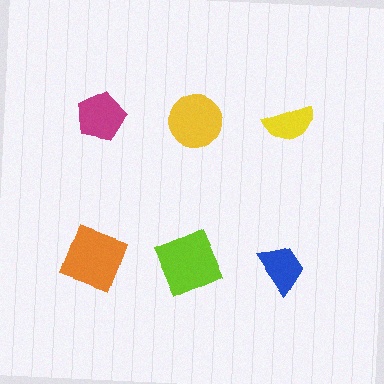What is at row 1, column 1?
A magenta pentagon.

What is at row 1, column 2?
A yellow circle.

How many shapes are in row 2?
3 shapes.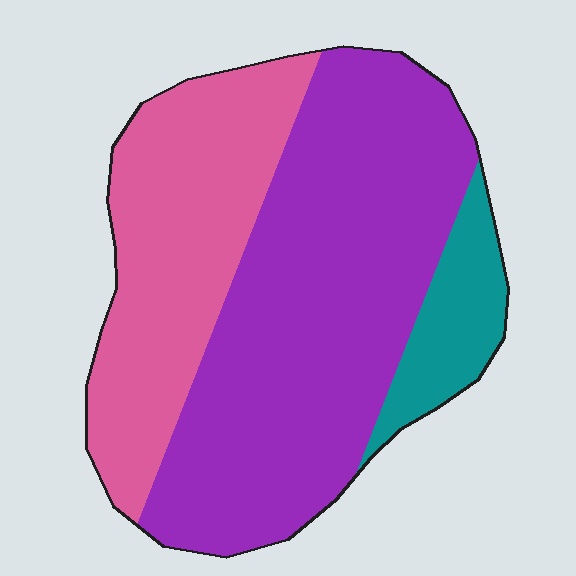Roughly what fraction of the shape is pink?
Pink takes up between a quarter and a half of the shape.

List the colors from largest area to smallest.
From largest to smallest: purple, pink, teal.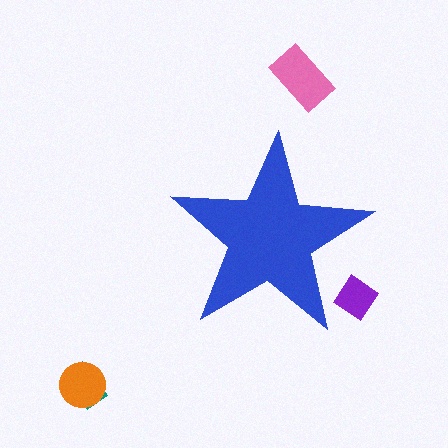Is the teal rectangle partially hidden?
No, the teal rectangle is fully visible.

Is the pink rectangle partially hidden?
No, the pink rectangle is fully visible.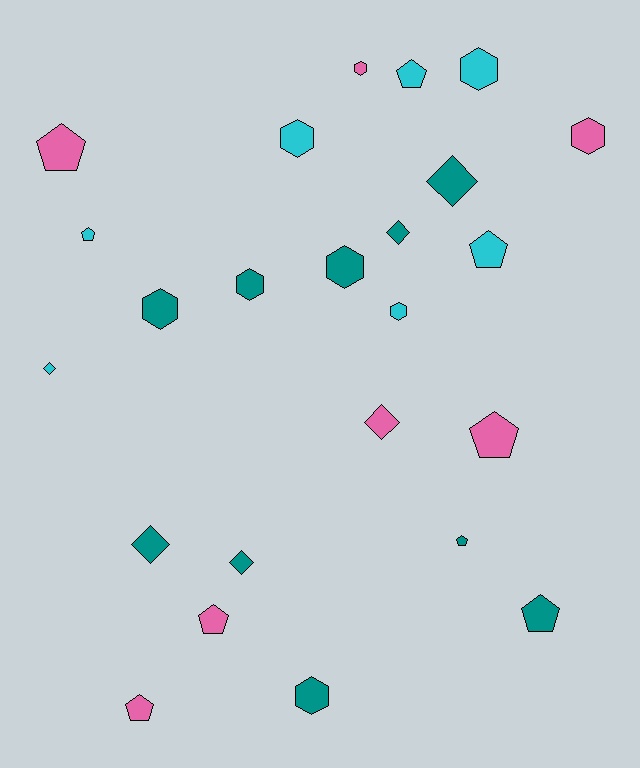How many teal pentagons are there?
There are 2 teal pentagons.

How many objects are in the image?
There are 24 objects.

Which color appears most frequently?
Teal, with 10 objects.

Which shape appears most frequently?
Pentagon, with 9 objects.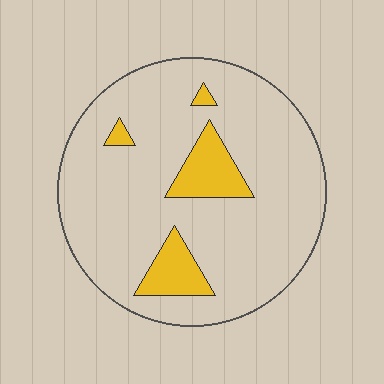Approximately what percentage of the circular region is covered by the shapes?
Approximately 15%.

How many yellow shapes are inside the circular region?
4.